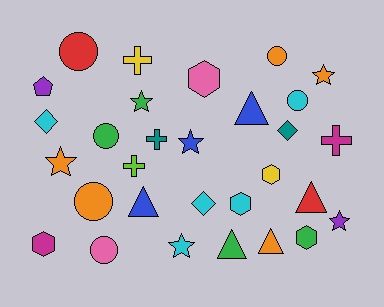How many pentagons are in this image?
There is 1 pentagon.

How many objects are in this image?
There are 30 objects.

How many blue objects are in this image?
There are 3 blue objects.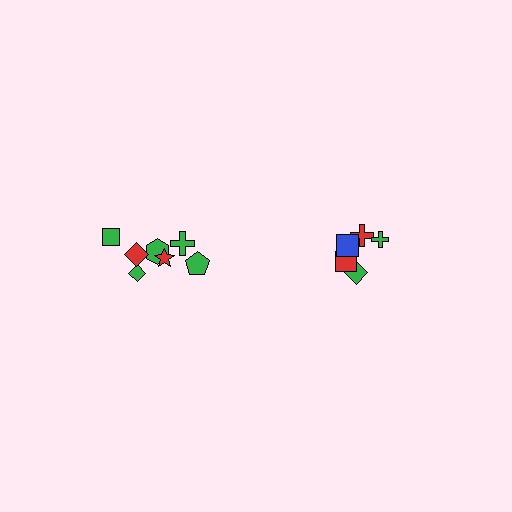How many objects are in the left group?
There are 7 objects.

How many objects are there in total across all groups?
There are 12 objects.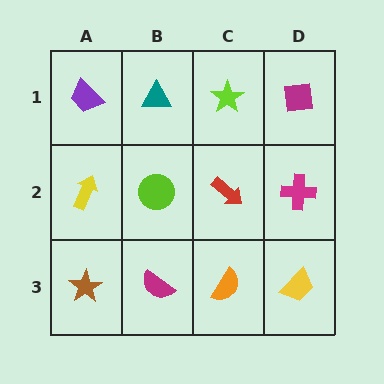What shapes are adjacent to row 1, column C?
A red arrow (row 2, column C), a teal triangle (row 1, column B), a magenta square (row 1, column D).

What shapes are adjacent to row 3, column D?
A magenta cross (row 2, column D), an orange semicircle (row 3, column C).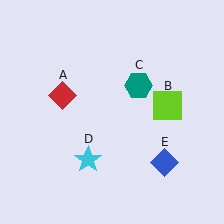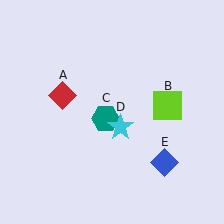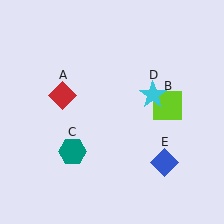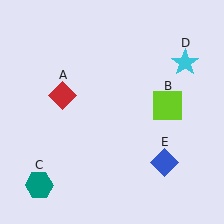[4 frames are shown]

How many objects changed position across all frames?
2 objects changed position: teal hexagon (object C), cyan star (object D).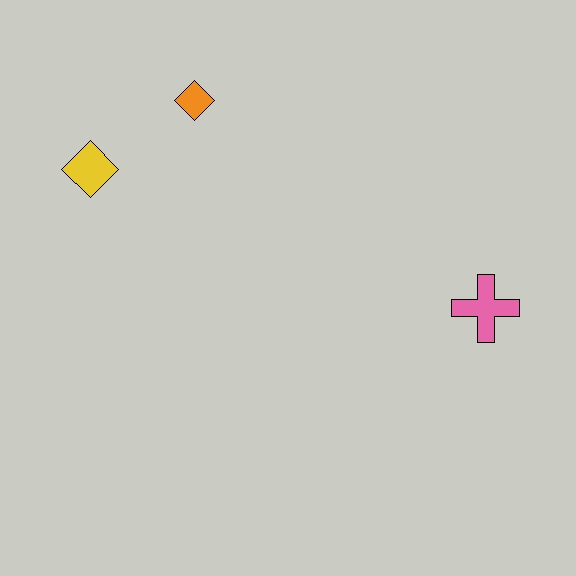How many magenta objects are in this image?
There are no magenta objects.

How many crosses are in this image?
There is 1 cross.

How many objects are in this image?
There are 3 objects.